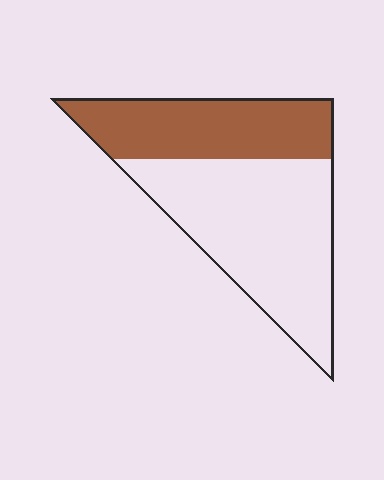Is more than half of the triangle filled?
No.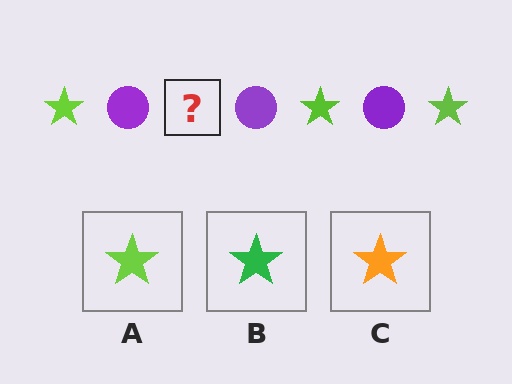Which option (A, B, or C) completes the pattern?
A.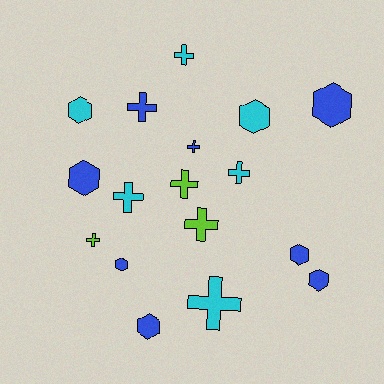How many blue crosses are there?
There are 2 blue crosses.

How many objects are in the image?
There are 17 objects.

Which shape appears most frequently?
Cross, with 9 objects.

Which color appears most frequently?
Blue, with 8 objects.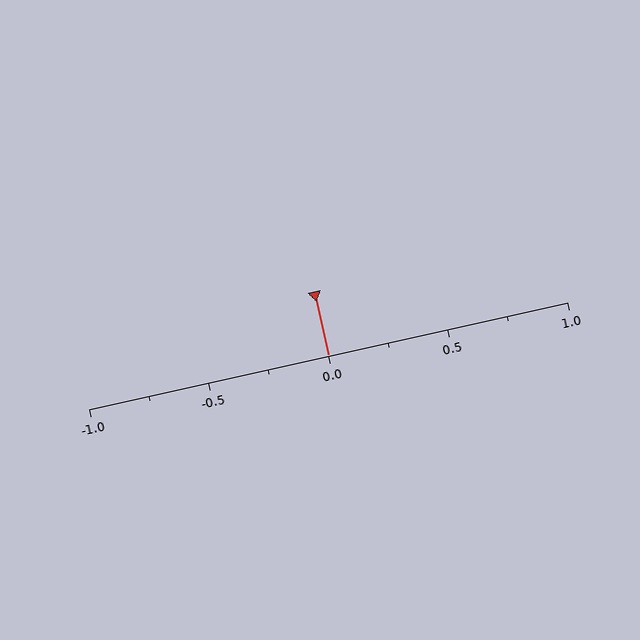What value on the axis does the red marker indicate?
The marker indicates approximately 0.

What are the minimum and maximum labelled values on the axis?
The axis runs from -1.0 to 1.0.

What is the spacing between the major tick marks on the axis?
The major ticks are spaced 0.5 apart.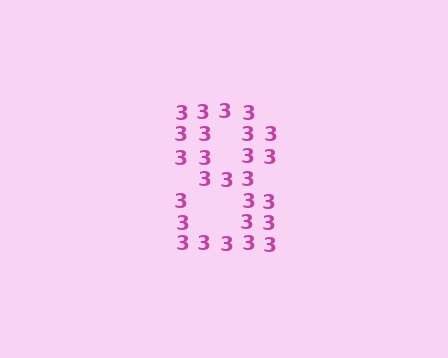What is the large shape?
The large shape is the digit 8.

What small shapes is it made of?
It is made of small digit 3's.